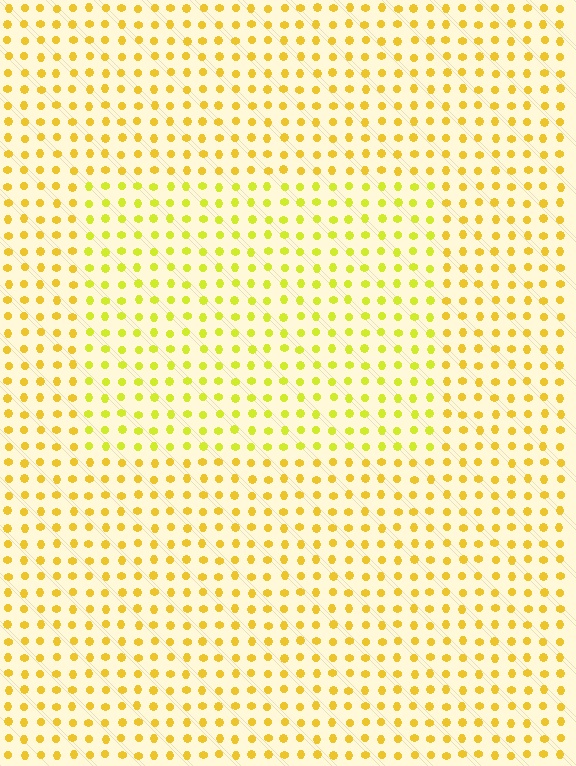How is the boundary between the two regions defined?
The boundary is defined purely by a slight shift in hue (about 22 degrees). Spacing, size, and orientation are identical on both sides.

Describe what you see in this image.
The image is filled with small yellow elements in a uniform arrangement. A rectangle-shaped region is visible where the elements are tinted to a slightly different hue, forming a subtle color boundary.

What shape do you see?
I see a rectangle.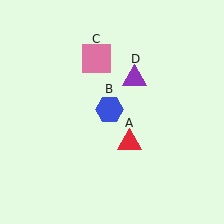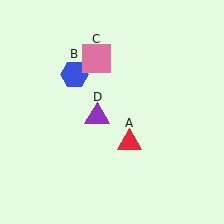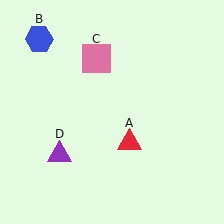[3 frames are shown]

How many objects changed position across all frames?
2 objects changed position: blue hexagon (object B), purple triangle (object D).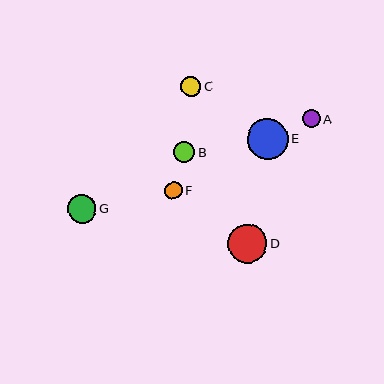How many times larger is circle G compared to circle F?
Circle G is approximately 1.7 times the size of circle F.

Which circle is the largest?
Circle E is the largest with a size of approximately 40 pixels.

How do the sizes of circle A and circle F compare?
Circle A and circle F are approximately the same size.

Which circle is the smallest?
Circle F is the smallest with a size of approximately 17 pixels.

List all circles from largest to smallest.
From largest to smallest: E, D, G, B, C, A, F.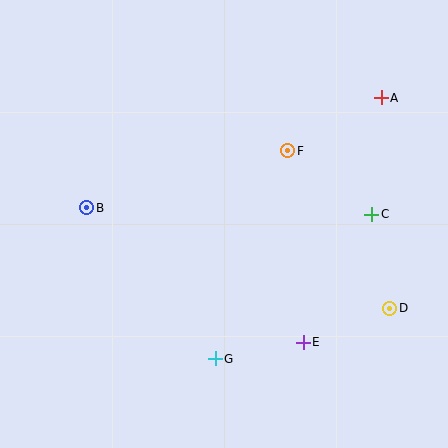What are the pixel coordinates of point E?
Point E is at (303, 342).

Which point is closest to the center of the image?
Point F at (288, 151) is closest to the center.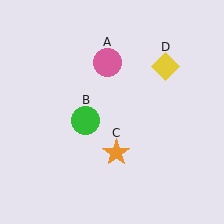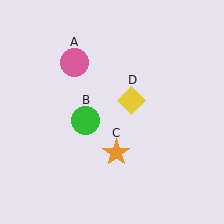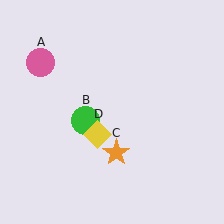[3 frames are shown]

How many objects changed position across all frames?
2 objects changed position: pink circle (object A), yellow diamond (object D).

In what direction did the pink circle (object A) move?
The pink circle (object A) moved left.